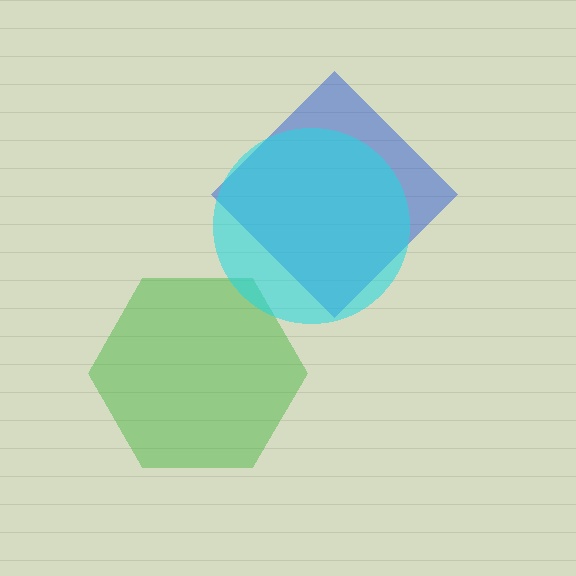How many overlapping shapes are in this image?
There are 3 overlapping shapes in the image.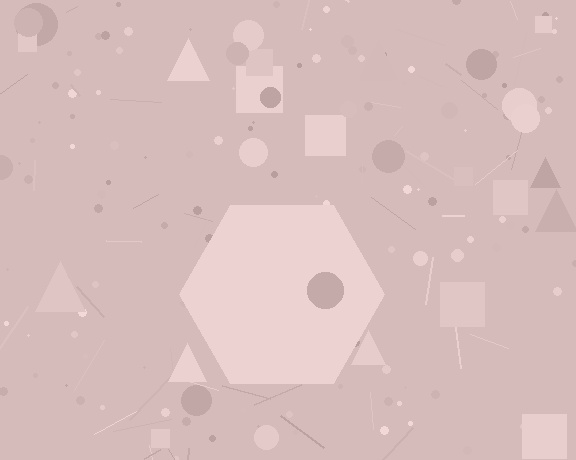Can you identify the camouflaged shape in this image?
The camouflaged shape is a hexagon.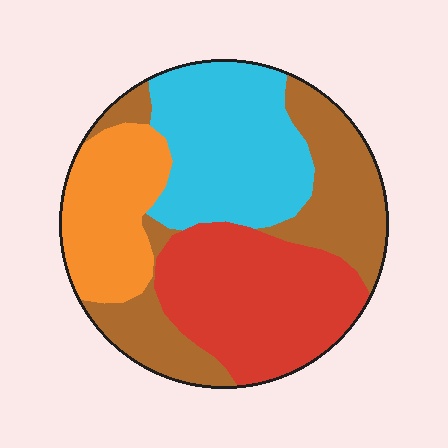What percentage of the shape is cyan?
Cyan covers around 25% of the shape.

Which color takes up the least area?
Orange, at roughly 20%.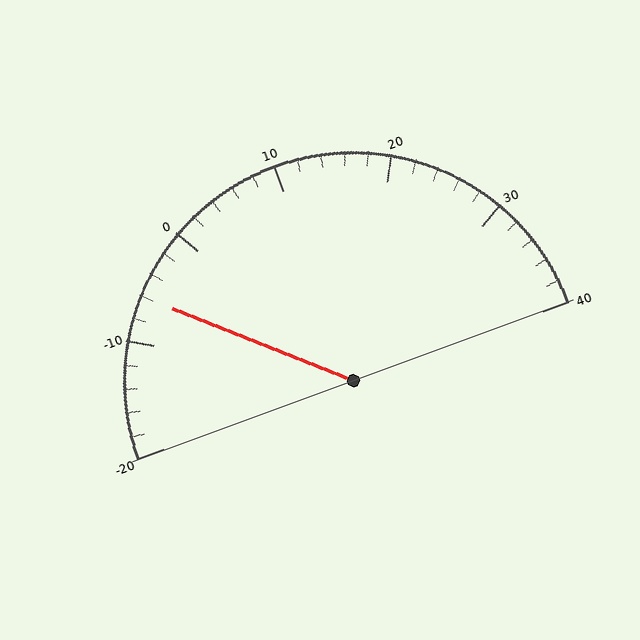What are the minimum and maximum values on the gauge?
The gauge ranges from -20 to 40.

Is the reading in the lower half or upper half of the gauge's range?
The reading is in the lower half of the range (-20 to 40).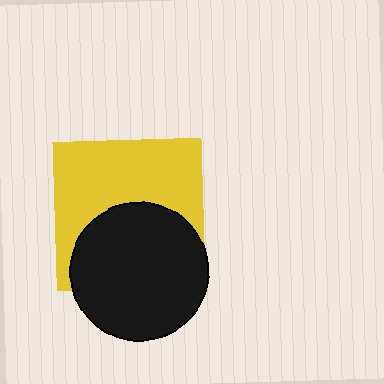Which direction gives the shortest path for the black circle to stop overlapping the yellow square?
Moving down gives the shortest separation.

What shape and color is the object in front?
The object in front is a black circle.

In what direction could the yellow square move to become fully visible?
The yellow square could move up. That would shift it out from behind the black circle entirely.